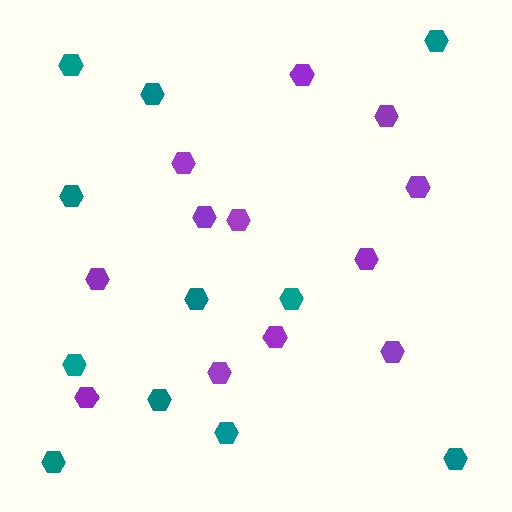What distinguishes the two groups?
There are 2 groups: one group of teal hexagons (11) and one group of purple hexagons (12).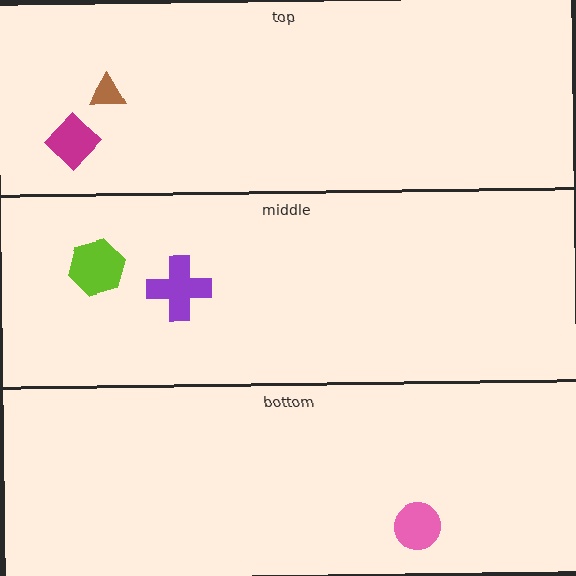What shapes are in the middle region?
The purple cross, the lime hexagon.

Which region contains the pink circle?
The bottom region.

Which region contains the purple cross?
The middle region.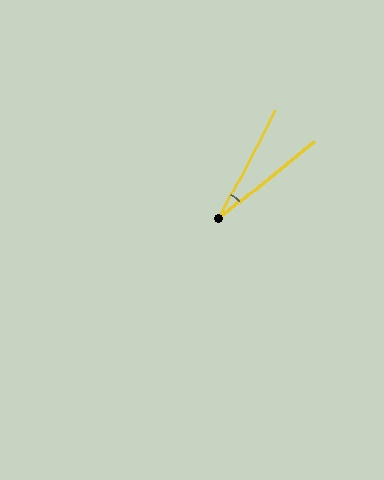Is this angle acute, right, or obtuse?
It is acute.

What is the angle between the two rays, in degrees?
Approximately 23 degrees.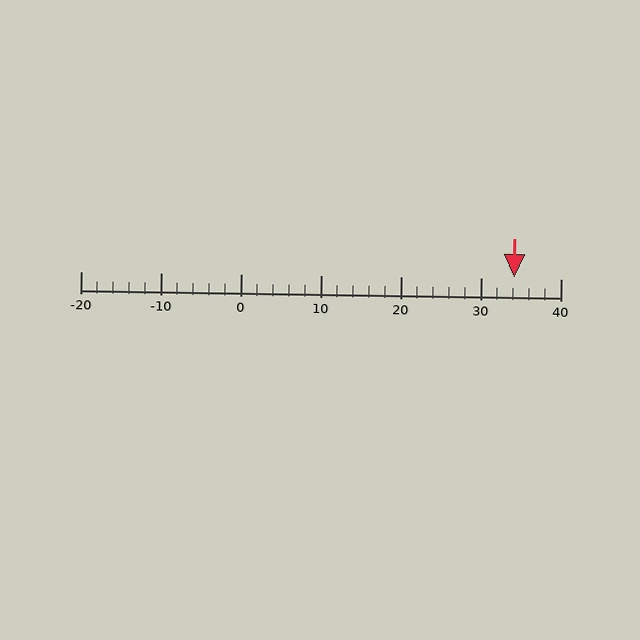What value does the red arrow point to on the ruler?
The red arrow points to approximately 34.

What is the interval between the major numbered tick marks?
The major tick marks are spaced 10 units apart.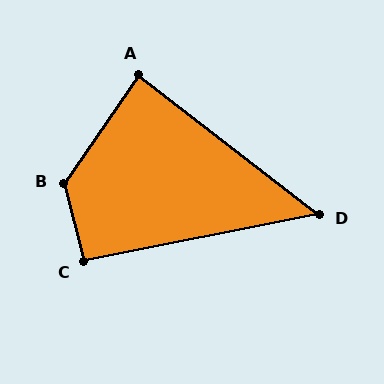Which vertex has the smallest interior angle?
D, at approximately 49 degrees.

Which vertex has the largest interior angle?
B, at approximately 131 degrees.